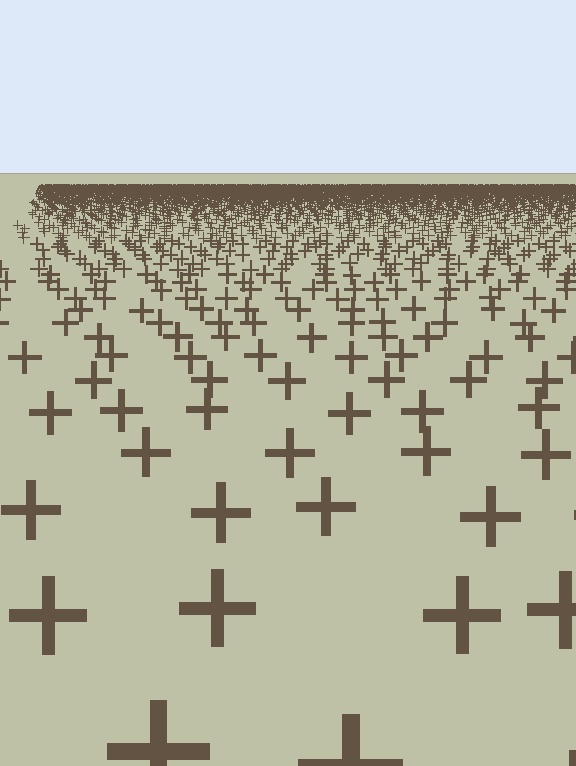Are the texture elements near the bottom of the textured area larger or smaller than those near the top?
Larger. Near the bottom, elements are closer to the viewer and appear at a bigger on-screen size.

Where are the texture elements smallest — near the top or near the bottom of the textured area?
Near the top.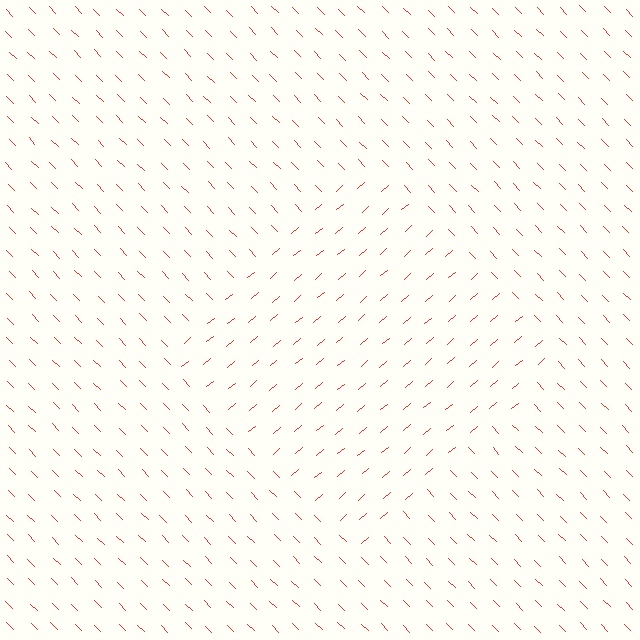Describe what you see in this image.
The image is filled with small red line segments. A diamond region in the image has lines oriented differently from the surrounding lines, creating a visible texture boundary.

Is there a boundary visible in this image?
Yes, there is a texture boundary formed by a change in line orientation.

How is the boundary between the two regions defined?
The boundary is defined purely by a change in line orientation (approximately 86 degrees difference). All lines are the same color and thickness.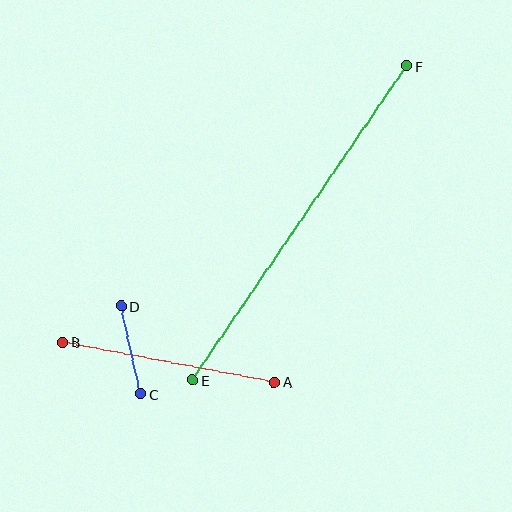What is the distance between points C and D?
The distance is approximately 90 pixels.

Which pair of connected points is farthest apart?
Points E and F are farthest apart.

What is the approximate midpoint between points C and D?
The midpoint is at approximately (131, 350) pixels.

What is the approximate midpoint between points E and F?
The midpoint is at approximately (300, 223) pixels.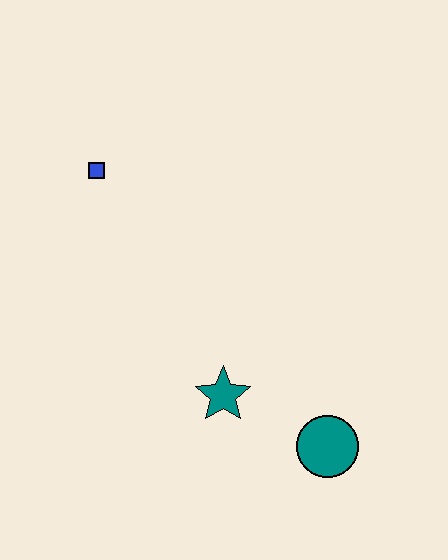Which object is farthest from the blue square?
The teal circle is farthest from the blue square.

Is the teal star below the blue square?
Yes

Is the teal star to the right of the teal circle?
No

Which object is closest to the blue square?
The teal star is closest to the blue square.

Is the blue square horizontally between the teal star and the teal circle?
No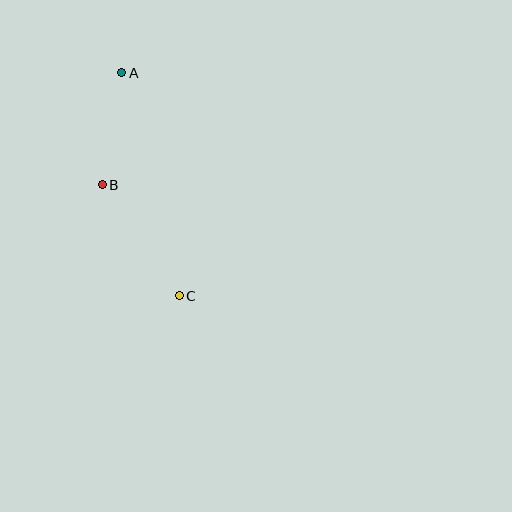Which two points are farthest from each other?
Points A and C are farthest from each other.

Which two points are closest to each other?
Points A and B are closest to each other.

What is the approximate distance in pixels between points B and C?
The distance between B and C is approximately 135 pixels.